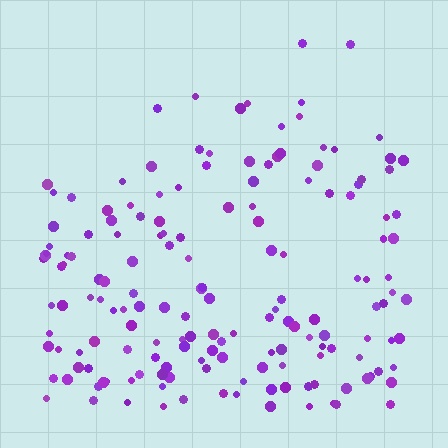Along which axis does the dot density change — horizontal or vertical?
Vertical.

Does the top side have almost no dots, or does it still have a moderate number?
Still a moderate number, just noticeably fewer than the bottom.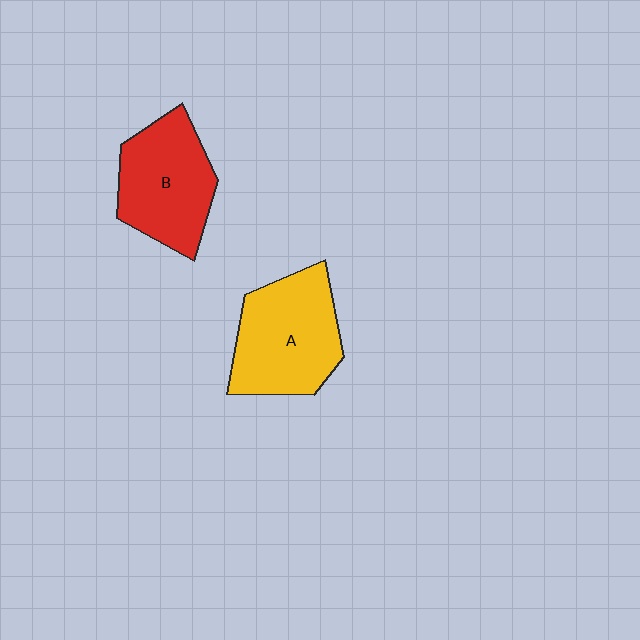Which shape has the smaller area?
Shape B (red).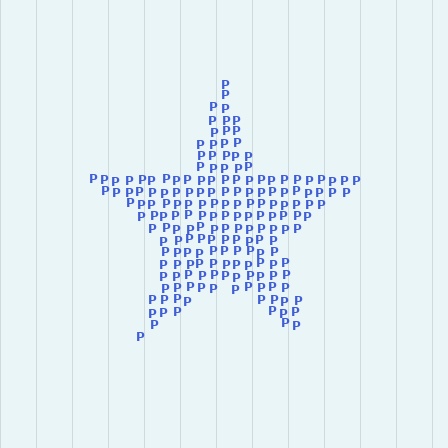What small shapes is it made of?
It is made of small letter P's.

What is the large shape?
The large shape is a star.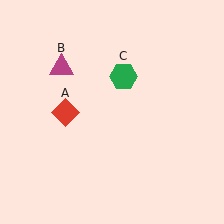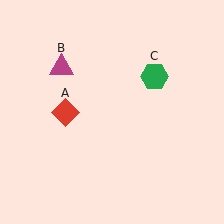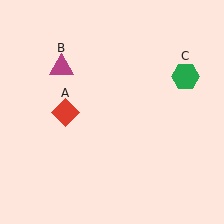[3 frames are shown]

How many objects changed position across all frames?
1 object changed position: green hexagon (object C).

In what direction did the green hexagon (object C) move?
The green hexagon (object C) moved right.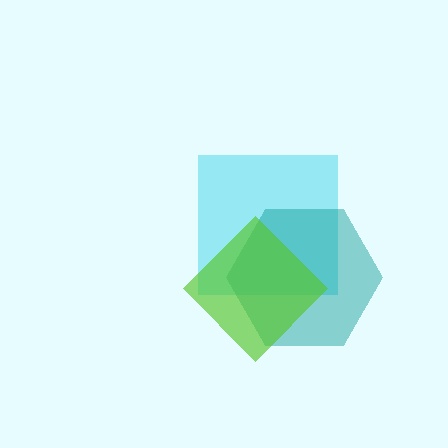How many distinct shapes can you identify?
There are 3 distinct shapes: a cyan square, a teal hexagon, a lime diamond.